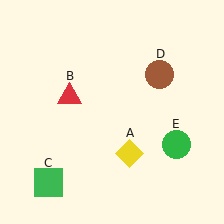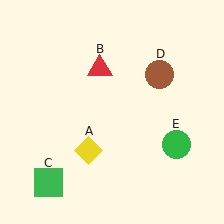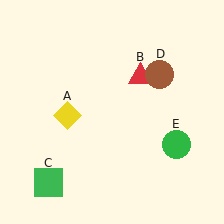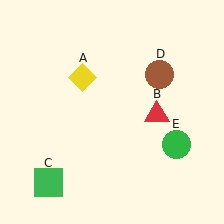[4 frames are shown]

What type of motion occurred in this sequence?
The yellow diamond (object A), red triangle (object B) rotated clockwise around the center of the scene.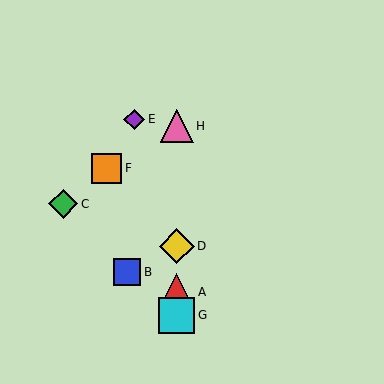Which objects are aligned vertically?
Objects A, D, G, H are aligned vertically.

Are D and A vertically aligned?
Yes, both are at x≈177.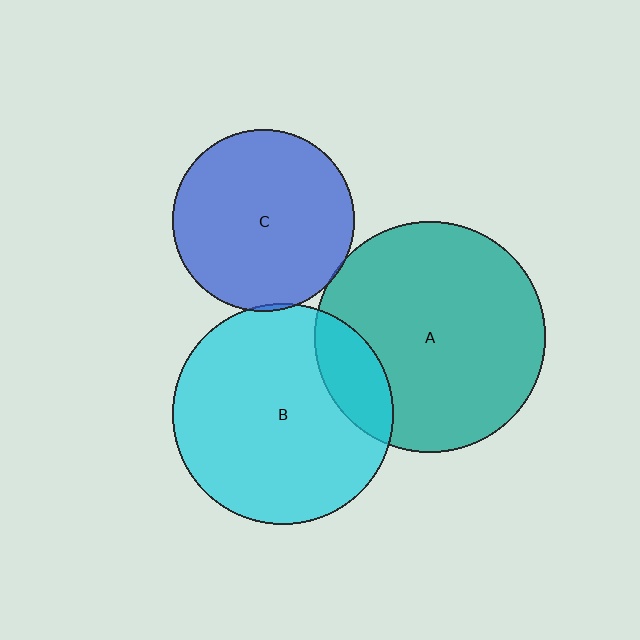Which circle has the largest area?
Circle A (teal).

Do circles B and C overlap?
Yes.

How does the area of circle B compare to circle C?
Approximately 1.5 times.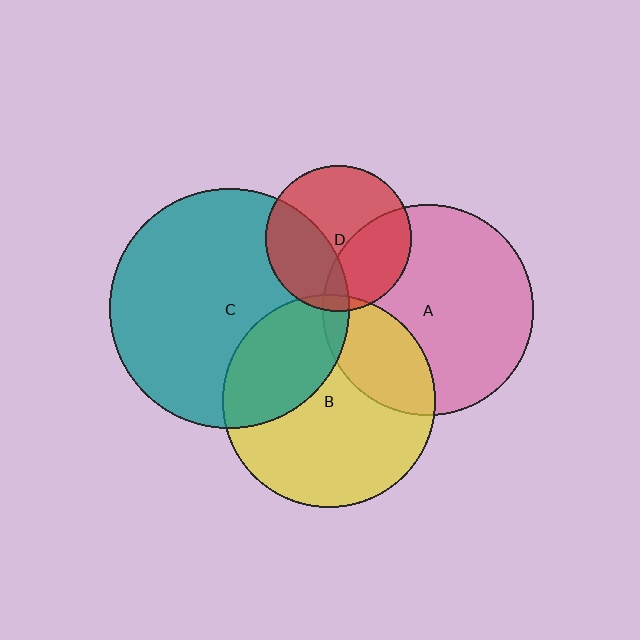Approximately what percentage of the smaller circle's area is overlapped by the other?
Approximately 5%.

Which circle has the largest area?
Circle C (teal).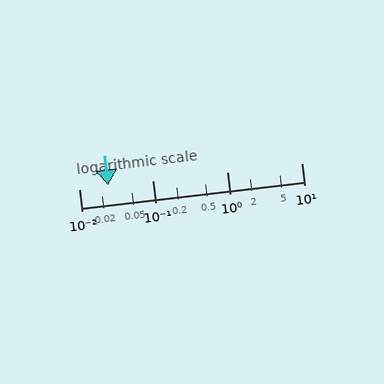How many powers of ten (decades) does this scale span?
The scale spans 3 decades, from 0.01 to 10.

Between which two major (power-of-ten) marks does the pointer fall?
The pointer is between 0.01 and 0.1.